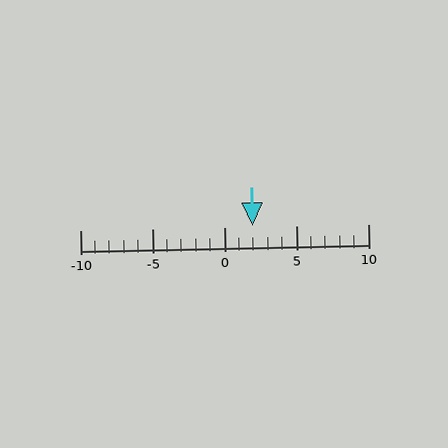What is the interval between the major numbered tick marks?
The major tick marks are spaced 5 units apart.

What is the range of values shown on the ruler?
The ruler shows values from -10 to 10.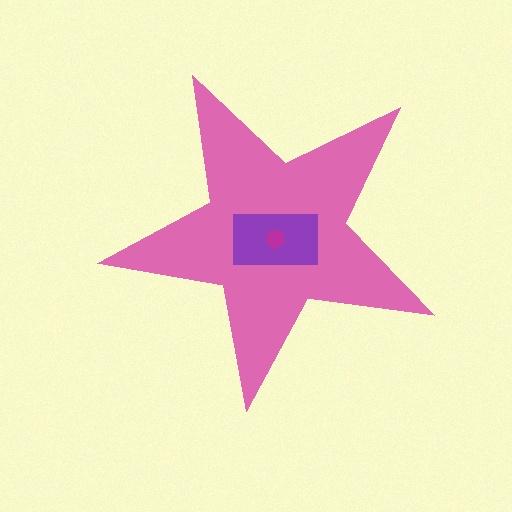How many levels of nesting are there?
3.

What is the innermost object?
The magenta pentagon.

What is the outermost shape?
The pink star.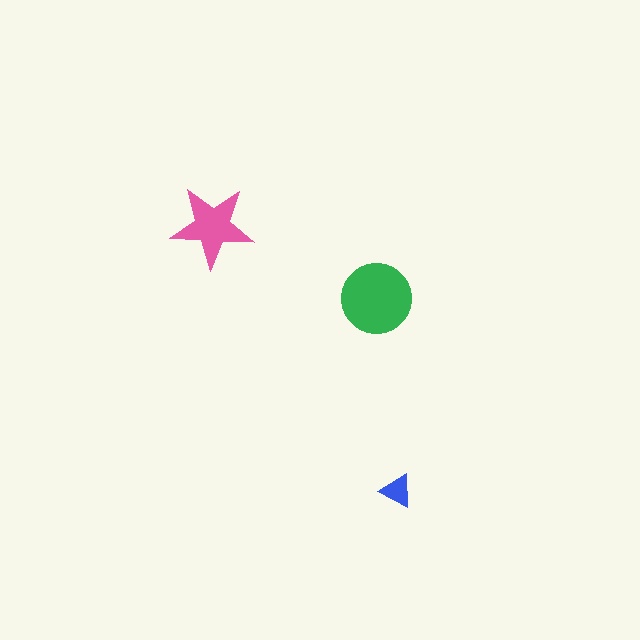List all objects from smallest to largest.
The blue triangle, the pink star, the green circle.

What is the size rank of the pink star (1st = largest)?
2nd.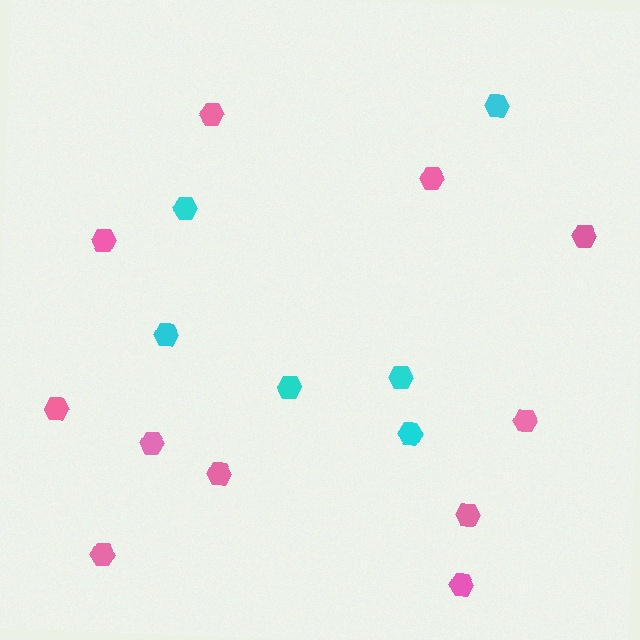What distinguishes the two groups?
There are 2 groups: one group of cyan hexagons (6) and one group of pink hexagons (11).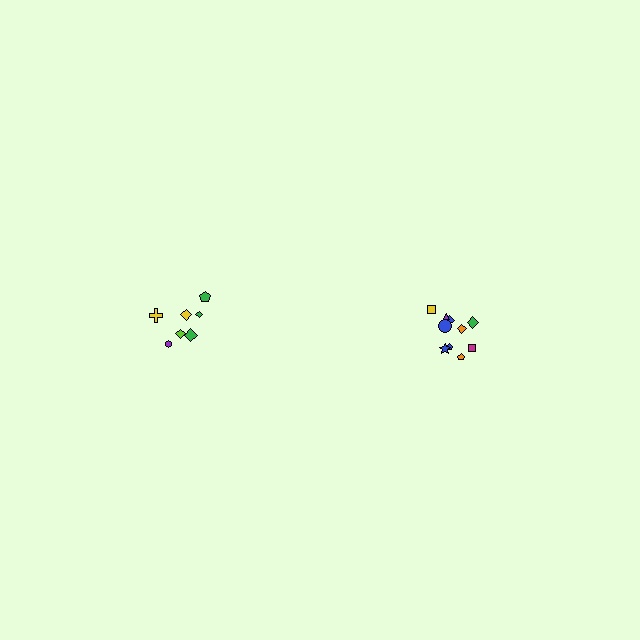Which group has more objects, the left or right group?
The right group.